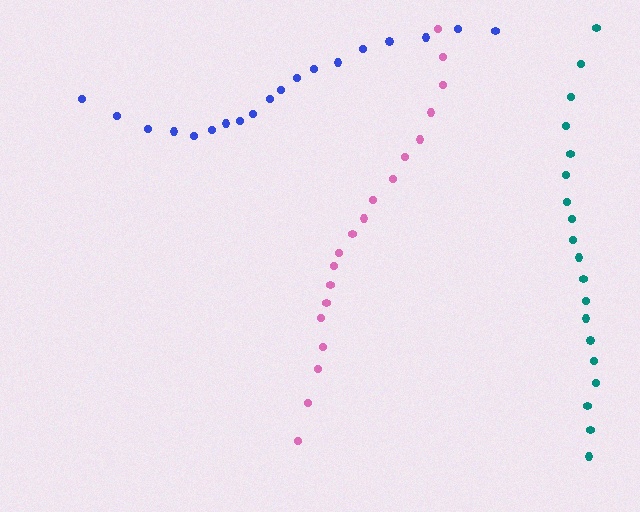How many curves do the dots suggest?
There are 3 distinct paths.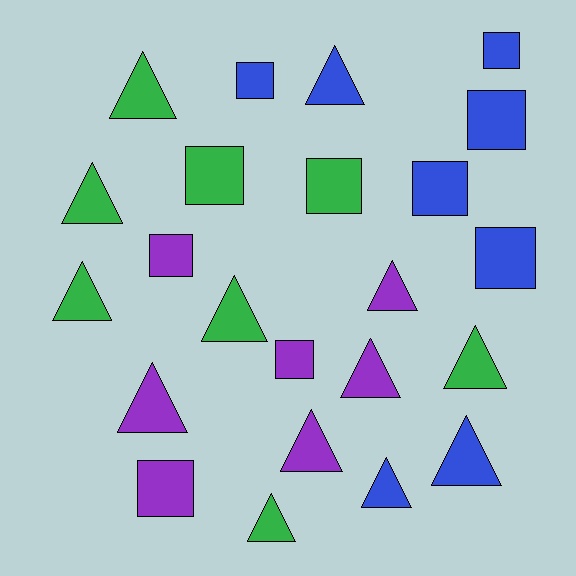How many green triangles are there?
There are 6 green triangles.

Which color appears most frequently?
Green, with 8 objects.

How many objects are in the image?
There are 23 objects.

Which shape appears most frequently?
Triangle, with 13 objects.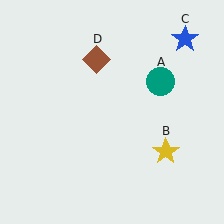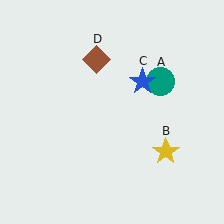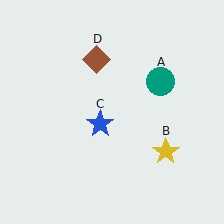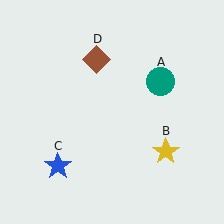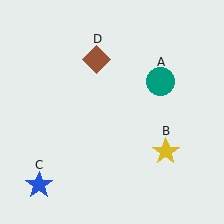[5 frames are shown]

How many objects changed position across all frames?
1 object changed position: blue star (object C).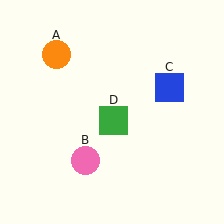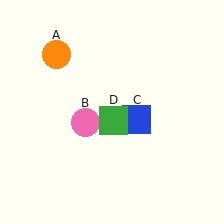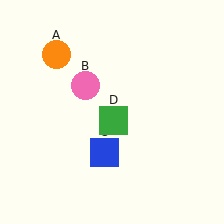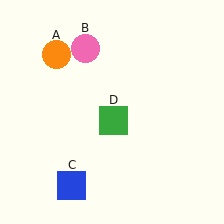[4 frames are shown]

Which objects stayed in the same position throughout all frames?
Orange circle (object A) and green square (object D) remained stationary.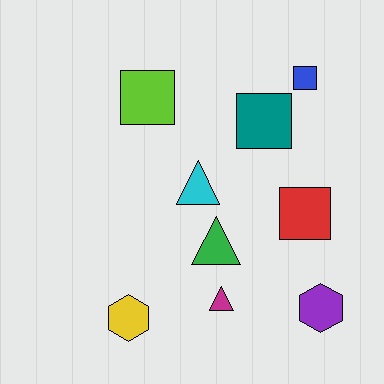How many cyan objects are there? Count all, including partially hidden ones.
There is 1 cyan object.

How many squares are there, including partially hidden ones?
There are 4 squares.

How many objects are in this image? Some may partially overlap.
There are 9 objects.